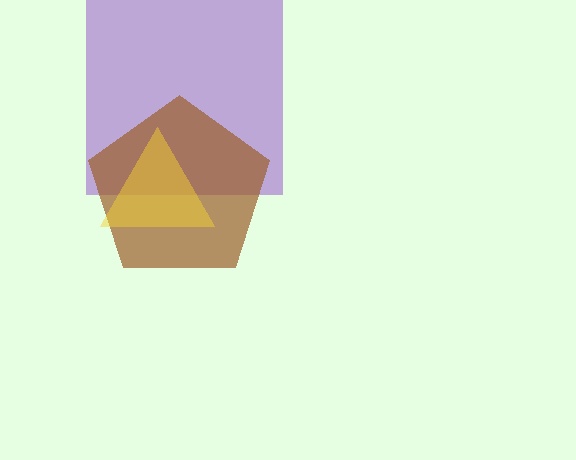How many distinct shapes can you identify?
There are 3 distinct shapes: a purple square, a brown pentagon, a yellow triangle.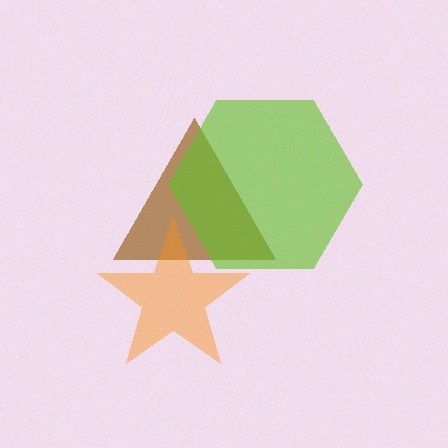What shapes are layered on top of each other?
The layered shapes are: a brown triangle, an orange star, a lime hexagon.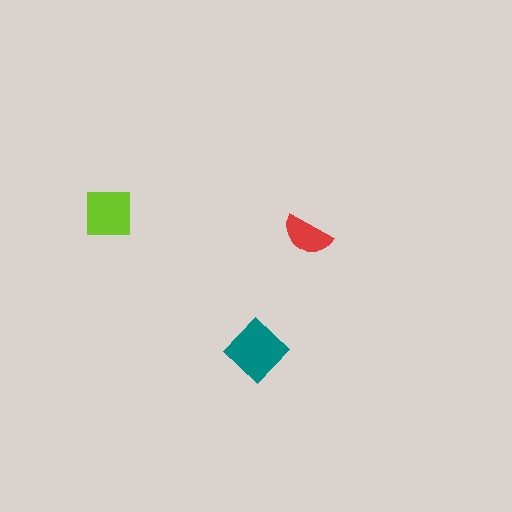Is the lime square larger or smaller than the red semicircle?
Larger.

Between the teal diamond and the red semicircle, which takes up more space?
The teal diamond.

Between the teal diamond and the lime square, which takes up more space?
The teal diamond.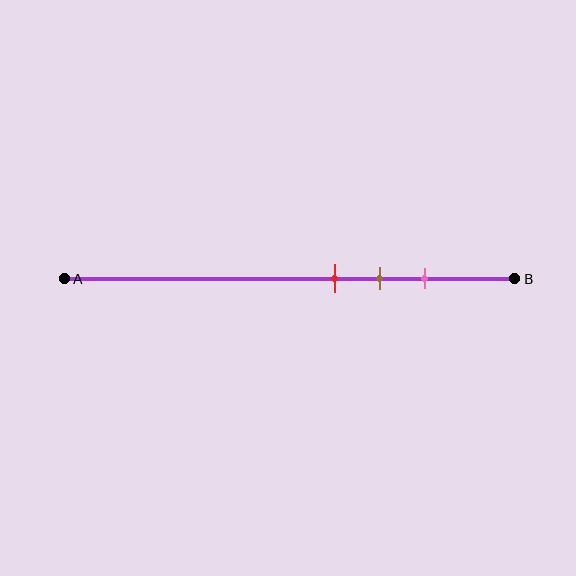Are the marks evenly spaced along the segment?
Yes, the marks are approximately evenly spaced.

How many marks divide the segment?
There are 3 marks dividing the segment.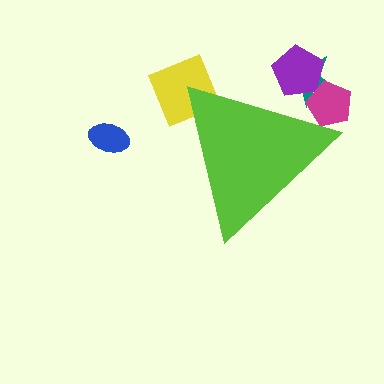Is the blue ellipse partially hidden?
No, the blue ellipse is fully visible.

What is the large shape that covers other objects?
A lime triangle.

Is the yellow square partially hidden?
Yes, the yellow square is partially hidden behind the lime triangle.